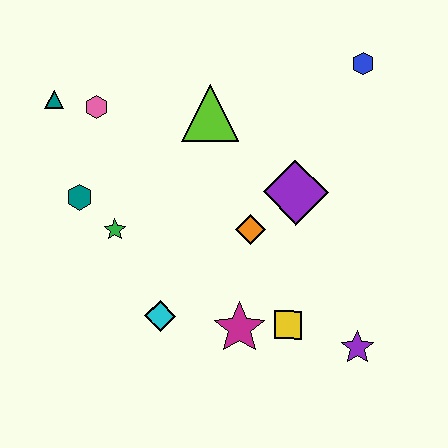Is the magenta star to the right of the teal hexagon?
Yes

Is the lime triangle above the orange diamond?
Yes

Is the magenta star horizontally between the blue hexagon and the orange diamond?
No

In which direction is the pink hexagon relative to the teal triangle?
The pink hexagon is to the right of the teal triangle.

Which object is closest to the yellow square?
The magenta star is closest to the yellow square.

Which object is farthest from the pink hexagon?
The purple star is farthest from the pink hexagon.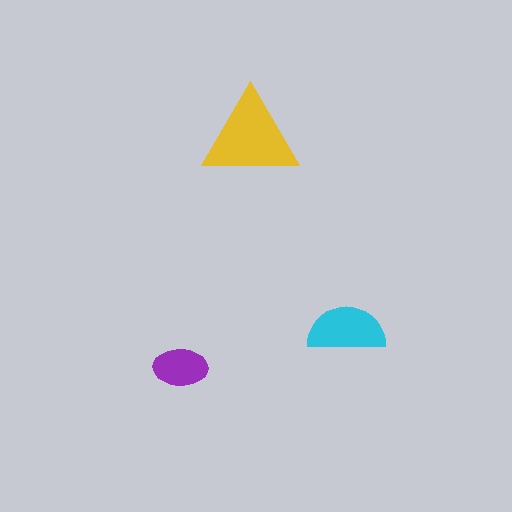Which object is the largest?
The yellow triangle.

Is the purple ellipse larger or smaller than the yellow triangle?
Smaller.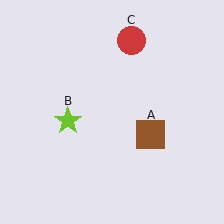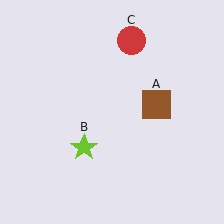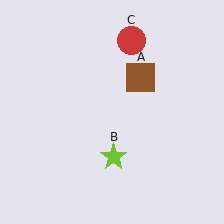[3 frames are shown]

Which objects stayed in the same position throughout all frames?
Red circle (object C) remained stationary.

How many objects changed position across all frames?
2 objects changed position: brown square (object A), lime star (object B).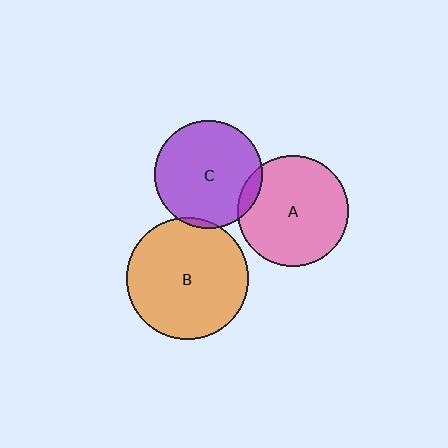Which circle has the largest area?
Circle B (orange).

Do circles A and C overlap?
Yes.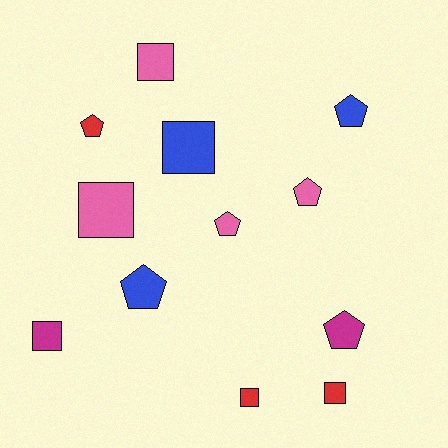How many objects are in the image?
There are 12 objects.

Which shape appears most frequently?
Pentagon, with 6 objects.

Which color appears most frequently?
Pink, with 4 objects.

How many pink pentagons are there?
There are 2 pink pentagons.